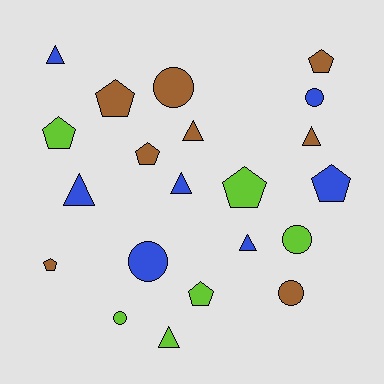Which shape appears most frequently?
Pentagon, with 8 objects.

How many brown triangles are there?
There are 2 brown triangles.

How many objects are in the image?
There are 21 objects.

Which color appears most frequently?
Brown, with 8 objects.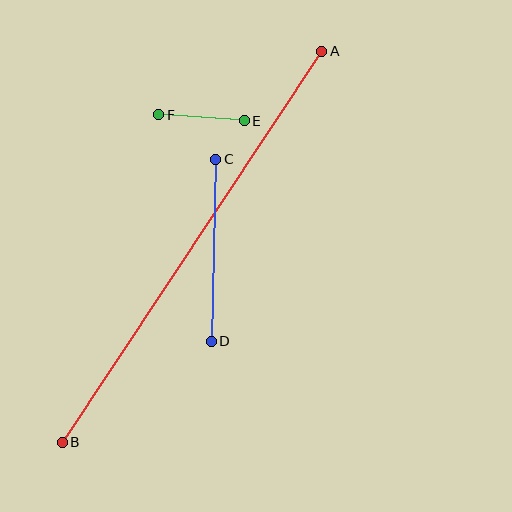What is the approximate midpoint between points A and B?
The midpoint is at approximately (192, 247) pixels.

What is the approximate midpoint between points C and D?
The midpoint is at approximately (214, 250) pixels.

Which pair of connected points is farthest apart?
Points A and B are farthest apart.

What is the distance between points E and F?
The distance is approximately 86 pixels.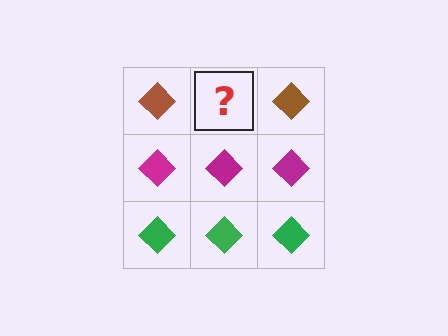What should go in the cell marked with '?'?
The missing cell should contain a brown diamond.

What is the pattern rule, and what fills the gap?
The rule is that each row has a consistent color. The gap should be filled with a brown diamond.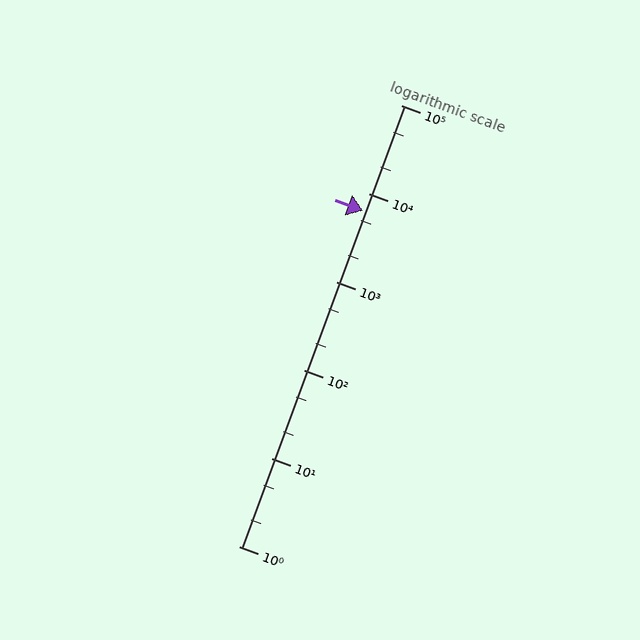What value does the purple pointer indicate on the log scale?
The pointer indicates approximately 6300.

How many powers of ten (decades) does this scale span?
The scale spans 5 decades, from 1 to 100000.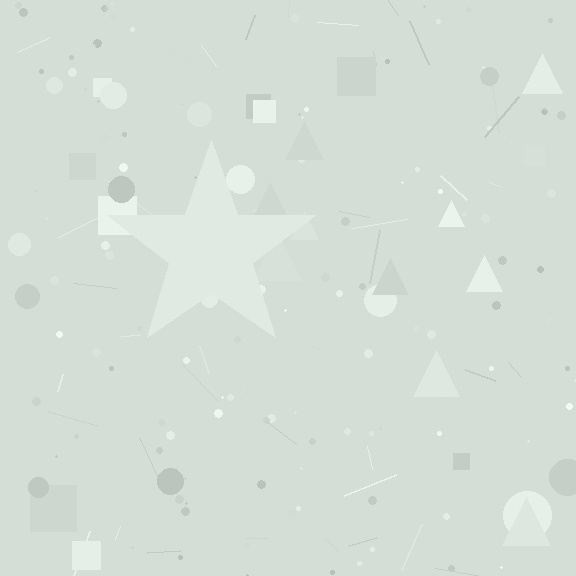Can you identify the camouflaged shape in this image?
The camouflaged shape is a star.